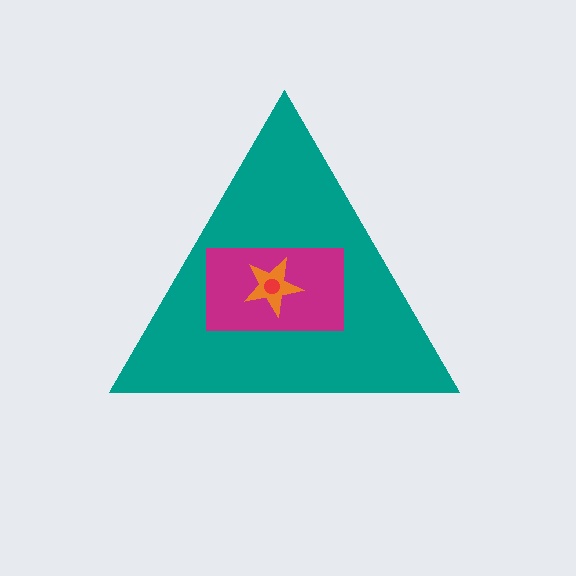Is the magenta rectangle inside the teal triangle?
Yes.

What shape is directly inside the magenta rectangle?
The orange star.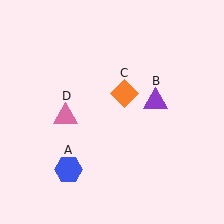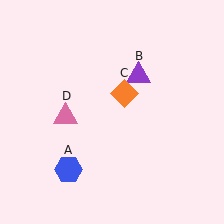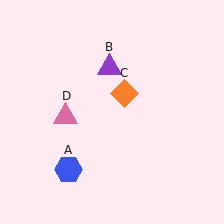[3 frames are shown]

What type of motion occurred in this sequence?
The purple triangle (object B) rotated counterclockwise around the center of the scene.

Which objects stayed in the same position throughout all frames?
Blue hexagon (object A) and orange diamond (object C) and pink triangle (object D) remained stationary.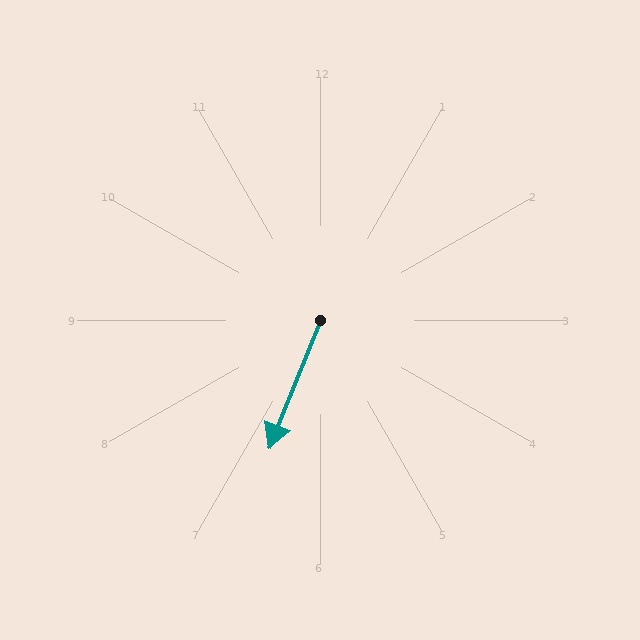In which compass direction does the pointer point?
South.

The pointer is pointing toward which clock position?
Roughly 7 o'clock.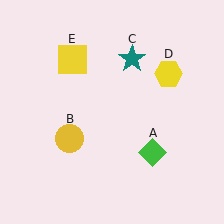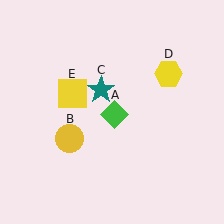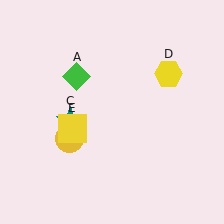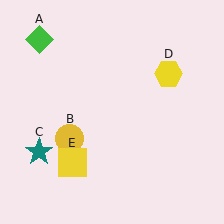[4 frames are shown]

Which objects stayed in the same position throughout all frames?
Yellow circle (object B) and yellow hexagon (object D) remained stationary.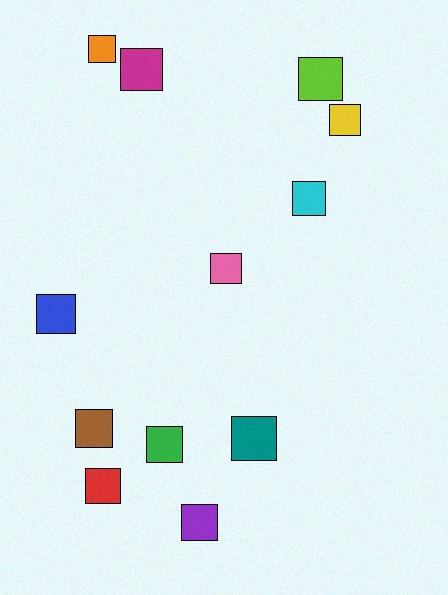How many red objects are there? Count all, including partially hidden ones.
There is 1 red object.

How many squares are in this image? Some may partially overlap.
There are 12 squares.